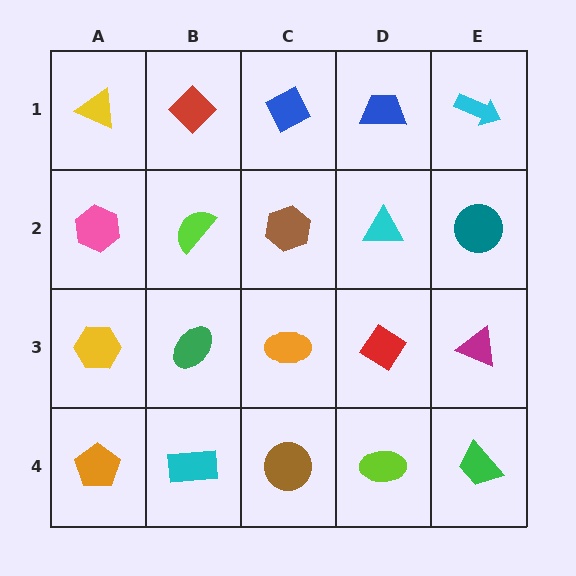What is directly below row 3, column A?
An orange pentagon.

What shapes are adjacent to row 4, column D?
A red diamond (row 3, column D), a brown circle (row 4, column C), a green trapezoid (row 4, column E).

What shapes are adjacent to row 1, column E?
A teal circle (row 2, column E), a blue trapezoid (row 1, column D).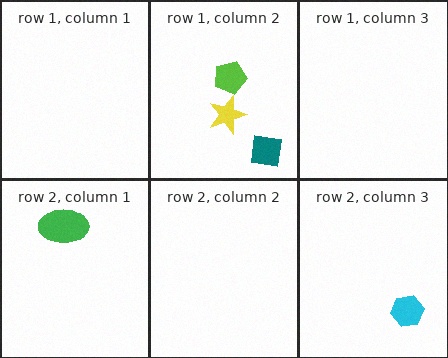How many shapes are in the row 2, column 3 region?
1.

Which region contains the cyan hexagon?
The row 2, column 3 region.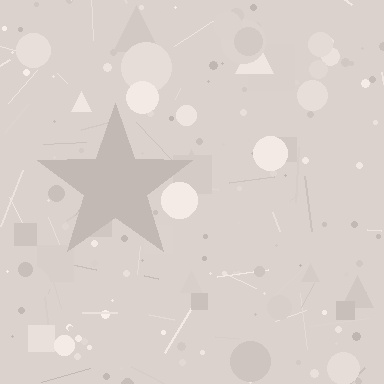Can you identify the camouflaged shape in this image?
The camouflaged shape is a star.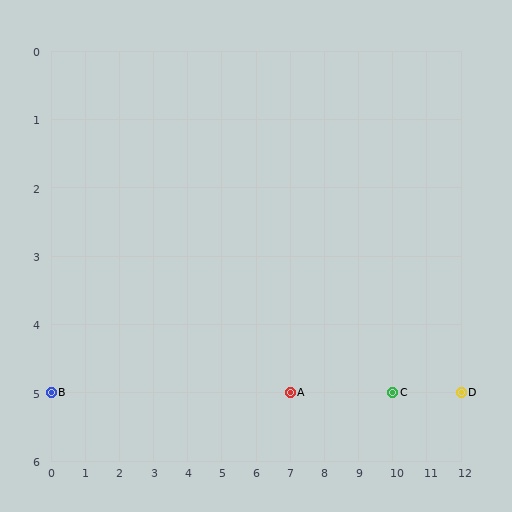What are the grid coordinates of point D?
Point D is at grid coordinates (12, 5).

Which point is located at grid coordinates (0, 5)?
Point B is at (0, 5).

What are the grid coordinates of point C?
Point C is at grid coordinates (10, 5).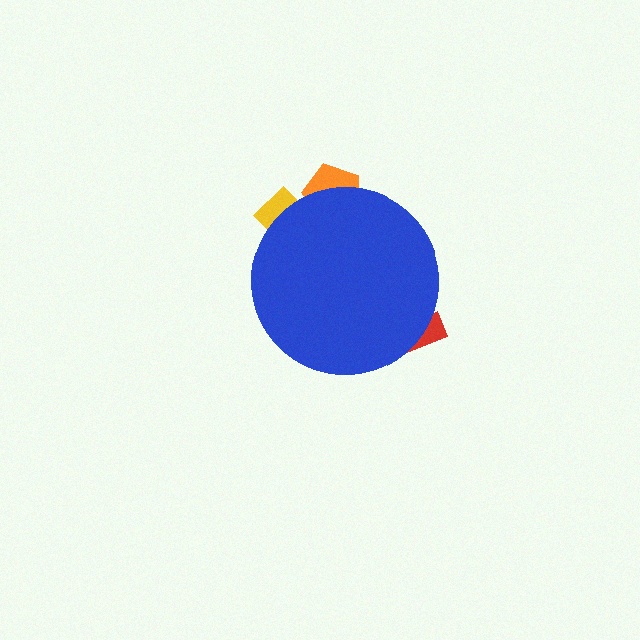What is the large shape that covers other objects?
A blue circle.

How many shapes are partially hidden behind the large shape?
3 shapes are partially hidden.